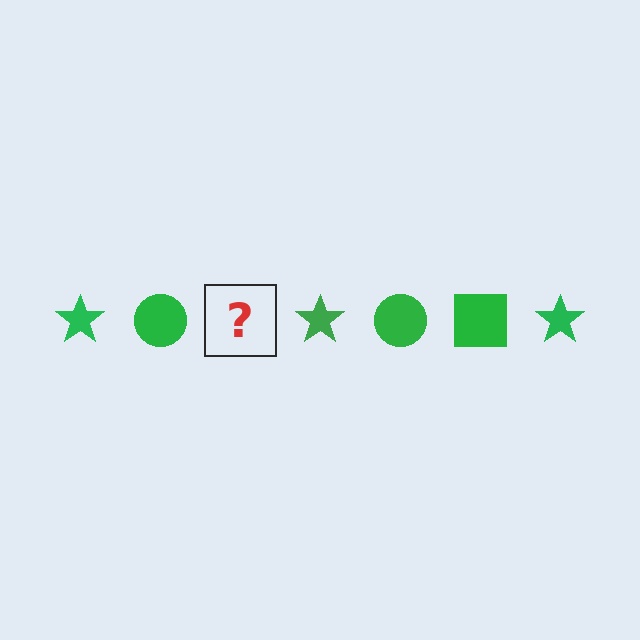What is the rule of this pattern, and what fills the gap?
The rule is that the pattern cycles through star, circle, square shapes in green. The gap should be filled with a green square.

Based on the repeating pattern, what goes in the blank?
The blank should be a green square.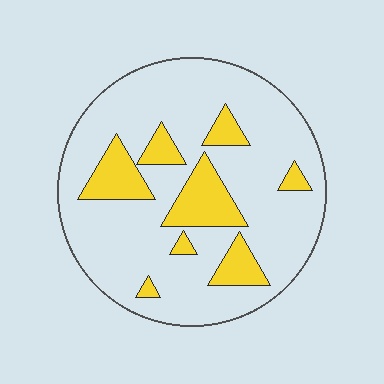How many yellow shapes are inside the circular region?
8.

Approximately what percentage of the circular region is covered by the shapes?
Approximately 20%.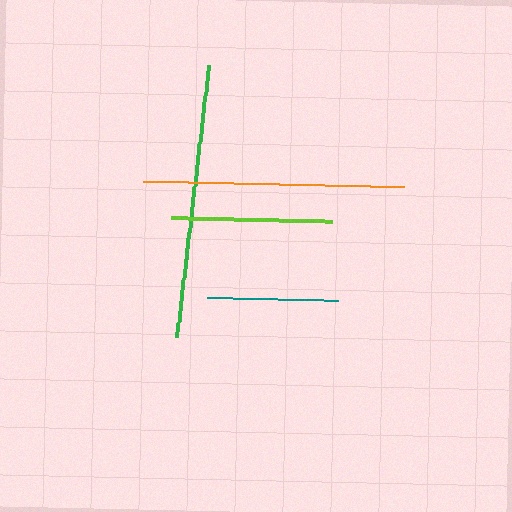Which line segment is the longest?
The green line is the longest at approximately 274 pixels.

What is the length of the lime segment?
The lime segment is approximately 161 pixels long.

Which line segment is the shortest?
The teal line is the shortest at approximately 130 pixels.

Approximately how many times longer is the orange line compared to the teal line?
The orange line is approximately 2.0 times the length of the teal line.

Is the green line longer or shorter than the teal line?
The green line is longer than the teal line.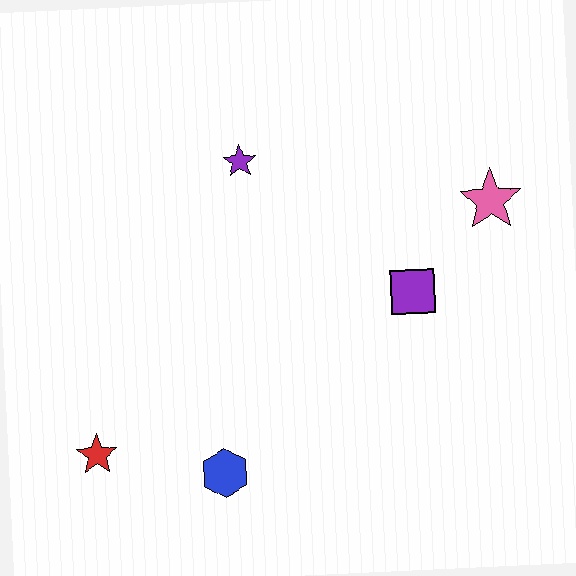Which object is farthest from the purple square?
The red star is farthest from the purple square.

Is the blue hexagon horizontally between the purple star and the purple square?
No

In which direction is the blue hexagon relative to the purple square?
The blue hexagon is to the left of the purple square.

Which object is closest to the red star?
The blue hexagon is closest to the red star.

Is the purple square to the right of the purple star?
Yes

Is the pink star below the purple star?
Yes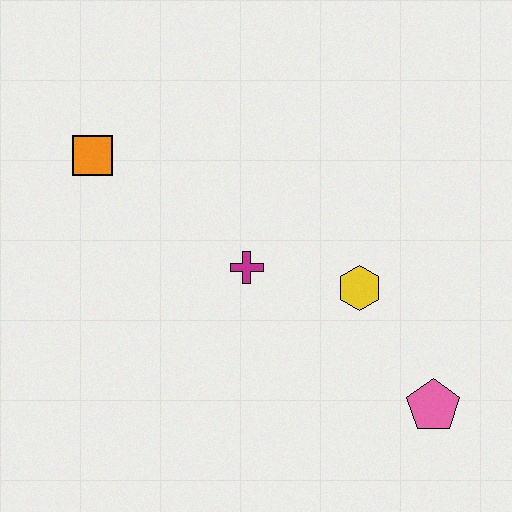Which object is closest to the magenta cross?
The yellow hexagon is closest to the magenta cross.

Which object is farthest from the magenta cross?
The pink pentagon is farthest from the magenta cross.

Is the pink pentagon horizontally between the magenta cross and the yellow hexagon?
No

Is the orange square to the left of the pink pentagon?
Yes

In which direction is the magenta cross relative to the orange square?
The magenta cross is to the right of the orange square.